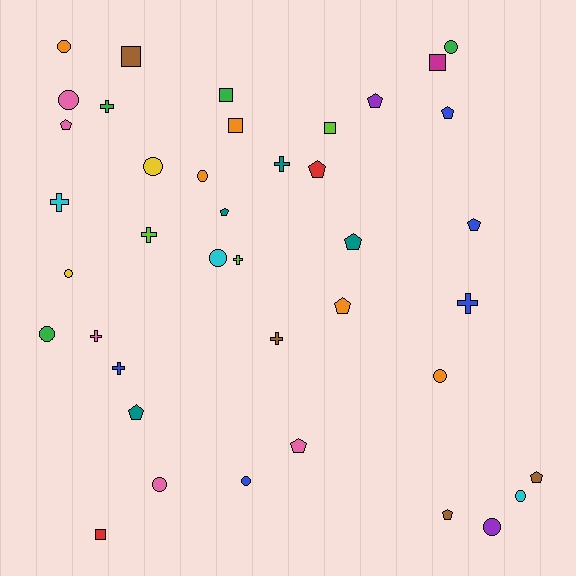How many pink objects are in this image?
There are 5 pink objects.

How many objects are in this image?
There are 40 objects.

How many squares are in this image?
There are 6 squares.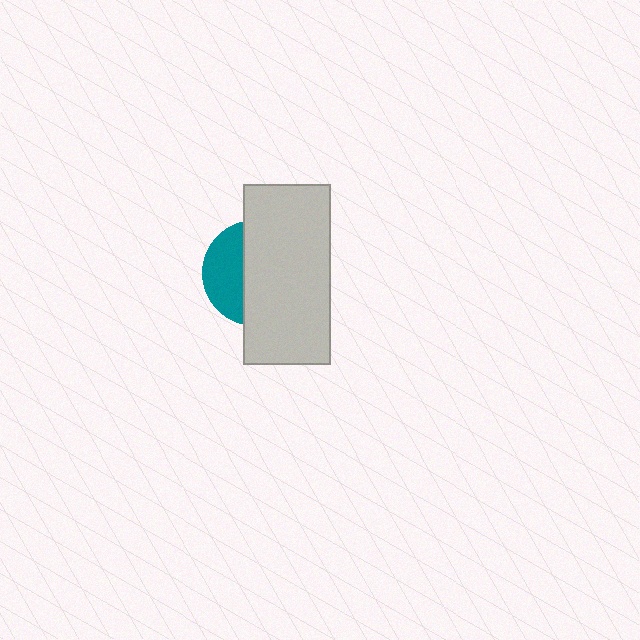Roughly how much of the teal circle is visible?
A small part of it is visible (roughly 36%).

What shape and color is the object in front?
The object in front is a light gray rectangle.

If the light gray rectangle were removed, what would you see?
You would see the complete teal circle.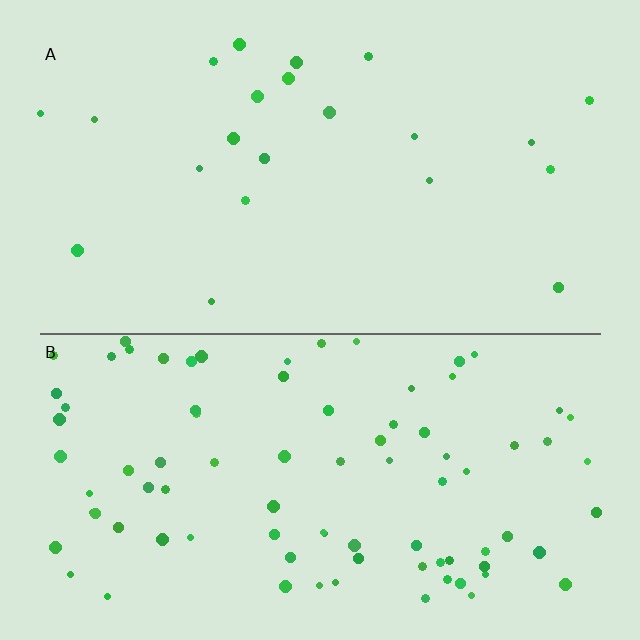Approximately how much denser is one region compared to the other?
Approximately 3.9× — region B over region A.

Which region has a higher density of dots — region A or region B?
B (the bottom).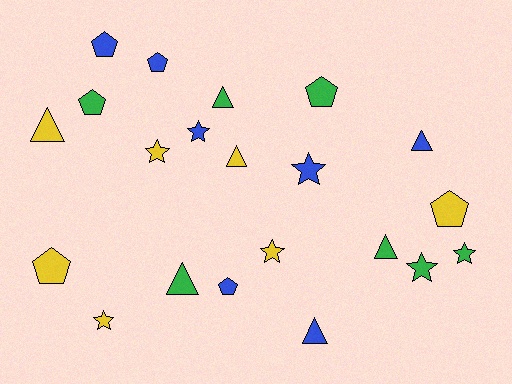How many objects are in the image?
There are 21 objects.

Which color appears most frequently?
Yellow, with 7 objects.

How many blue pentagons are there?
There are 3 blue pentagons.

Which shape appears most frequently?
Star, with 7 objects.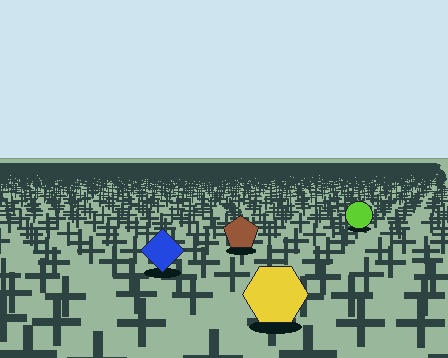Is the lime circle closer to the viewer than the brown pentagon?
No. The brown pentagon is closer — you can tell from the texture gradient: the ground texture is coarser near it.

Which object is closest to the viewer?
The yellow hexagon is closest. The texture marks near it are larger and more spread out.